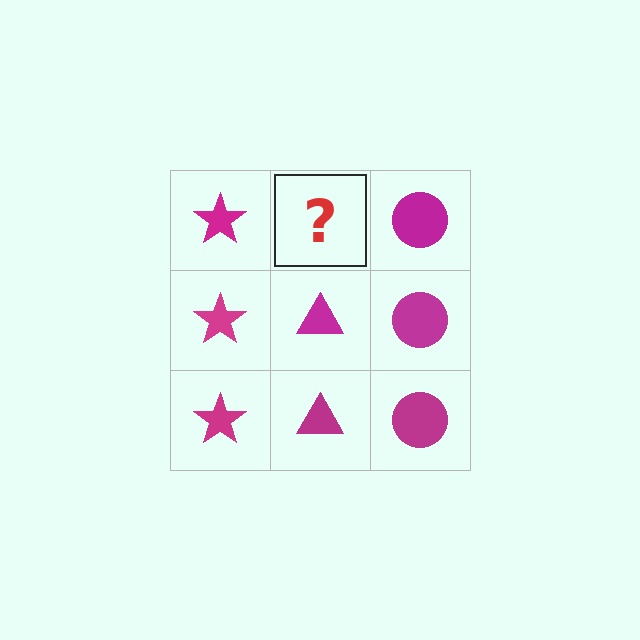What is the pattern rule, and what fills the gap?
The rule is that each column has a consistent shape. The gap should be filled with a magenta triangle.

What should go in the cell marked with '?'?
The missing cell should contain a magenta triangle.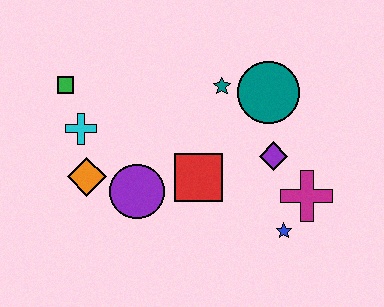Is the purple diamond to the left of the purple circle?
No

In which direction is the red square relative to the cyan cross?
The red square is to the right of the cyan cross.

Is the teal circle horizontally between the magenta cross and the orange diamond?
Yes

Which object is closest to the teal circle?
The teal star is closest to the teal circle.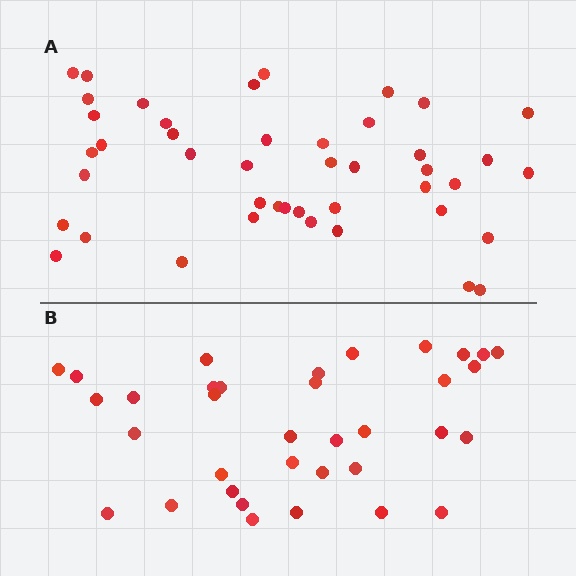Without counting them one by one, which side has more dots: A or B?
Region A (the top region) has more dots.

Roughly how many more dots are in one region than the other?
Region A has roughly 8 or so more dots than region B.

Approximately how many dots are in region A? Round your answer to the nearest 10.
About 40 dots. (The exact count is 44, which rounds to 40.)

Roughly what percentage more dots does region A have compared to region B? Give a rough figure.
About 25% more.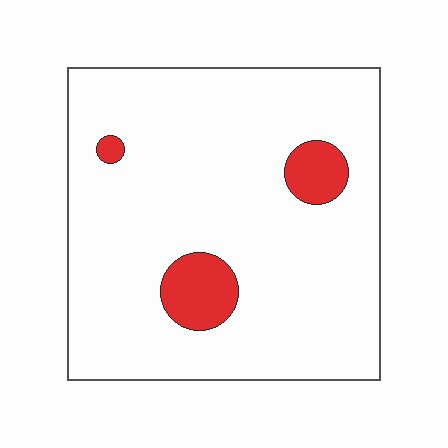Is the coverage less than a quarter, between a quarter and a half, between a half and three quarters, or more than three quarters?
Less than a quarter.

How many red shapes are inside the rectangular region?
3.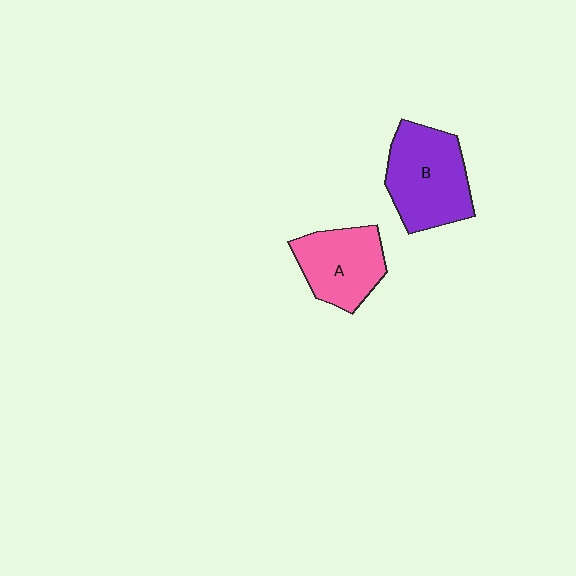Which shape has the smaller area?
Shape A (pink).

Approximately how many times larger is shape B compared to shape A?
Approximately 1.3 times.